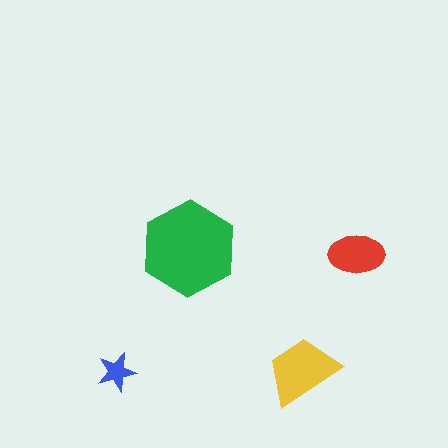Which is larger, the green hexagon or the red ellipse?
The green hexagon.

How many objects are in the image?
There are 4 objects in the image.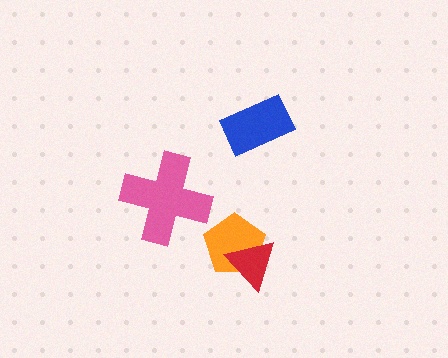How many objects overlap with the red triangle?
1 object overlaps with the red triangle.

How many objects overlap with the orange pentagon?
1 object overlaps with the orange pentagon.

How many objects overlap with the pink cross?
0 objects overlap with the pink cross.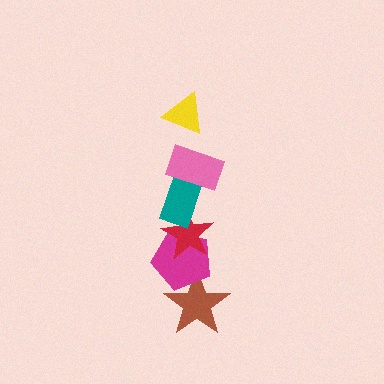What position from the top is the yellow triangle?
The yellow triangle is 1st from the top.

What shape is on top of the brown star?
The magenta pentagon is on top of the brown star.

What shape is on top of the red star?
The teal rectangle is on top of the red star.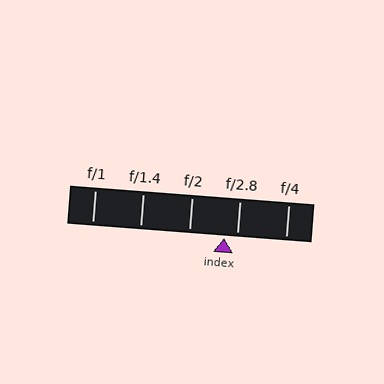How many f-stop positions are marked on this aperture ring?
There are 5 f-stop positions marked.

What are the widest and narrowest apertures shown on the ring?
The widest aperture shown is f/1 and the narrowest is f/4.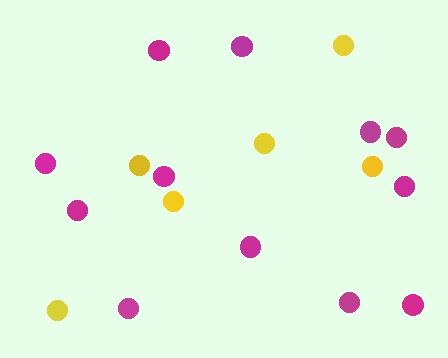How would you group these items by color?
There are 2 groups: one group of magenta circles (12) and one group of yellow circles (6).